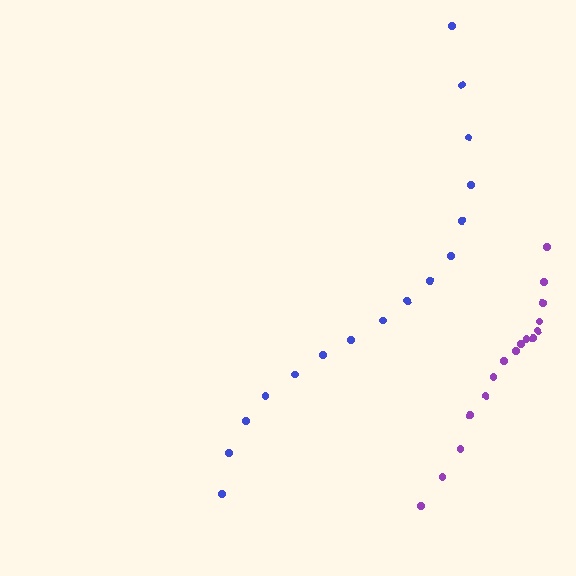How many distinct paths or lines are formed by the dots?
There are 2 distinct paths.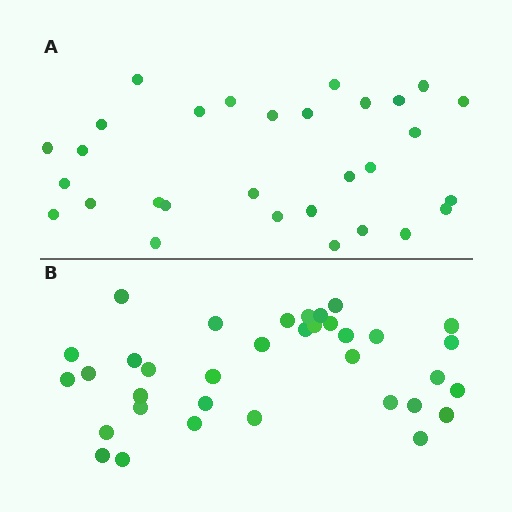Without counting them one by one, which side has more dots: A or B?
Region B (the bottom region) has more dots.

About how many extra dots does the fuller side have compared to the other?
Region B has about 5 more dots than region A.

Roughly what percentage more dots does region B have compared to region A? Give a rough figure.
About 15% more.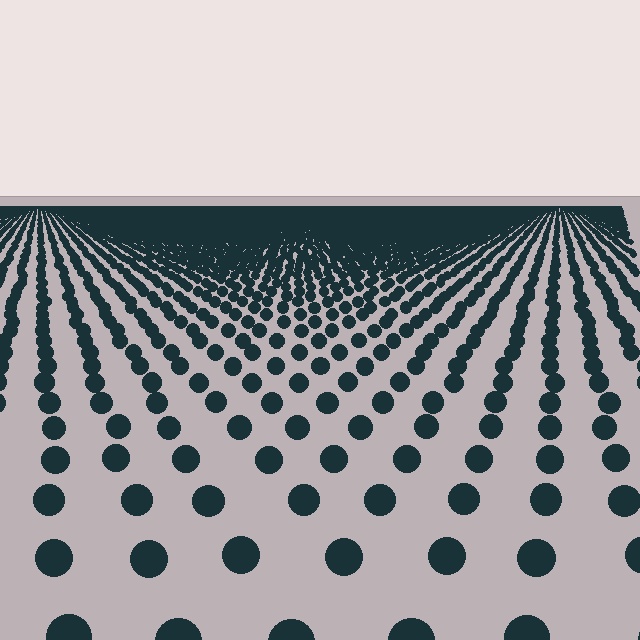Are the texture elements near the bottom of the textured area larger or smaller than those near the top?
Larger. Near the bottom, elements are closer to the viewer and appear at a bigger on-screen size.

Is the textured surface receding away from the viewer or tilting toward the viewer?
The surface is receding away from the viewer. Texture elements get smaller and denser toward the top.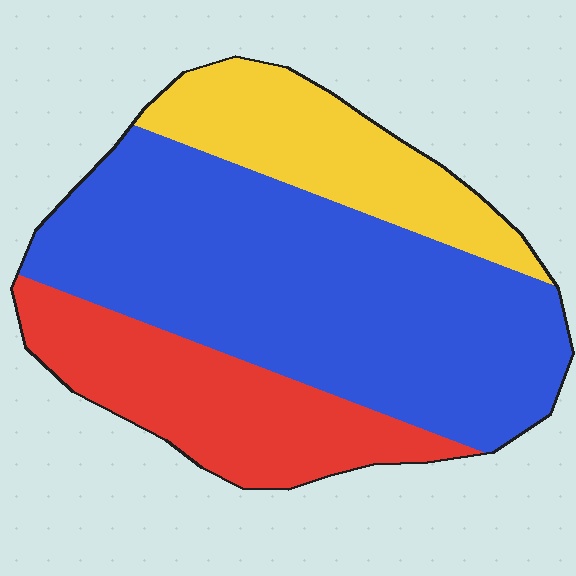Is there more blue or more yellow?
Blue.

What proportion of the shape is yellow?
Yellow covers 20% of the shape.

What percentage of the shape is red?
Red covers about 25% of the shape.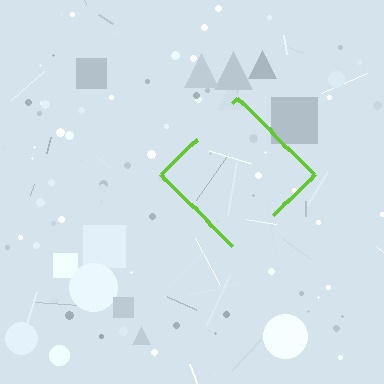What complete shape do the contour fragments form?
The contour fragments form a diamond.